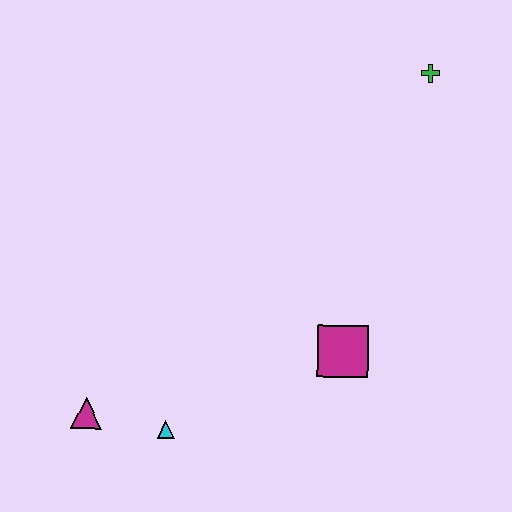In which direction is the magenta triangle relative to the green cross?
The magenta triangle is below the green cross.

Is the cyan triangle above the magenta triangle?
No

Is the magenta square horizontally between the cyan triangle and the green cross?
Yes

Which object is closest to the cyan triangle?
The magenta triangle is closest to the cyan triangle.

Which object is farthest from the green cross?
The magenta triangle is farthest from the green cross.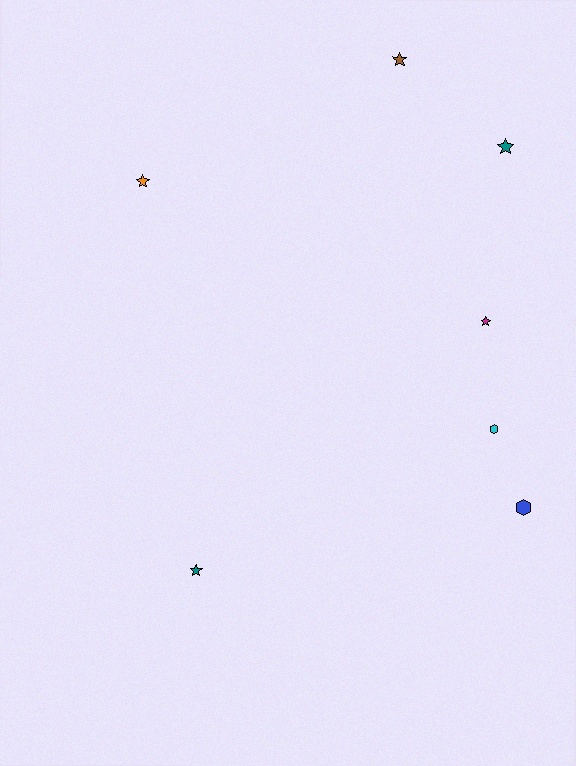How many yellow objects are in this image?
There are no yellow objects.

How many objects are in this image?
There are 7 objects.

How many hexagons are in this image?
There are 2 hexagons.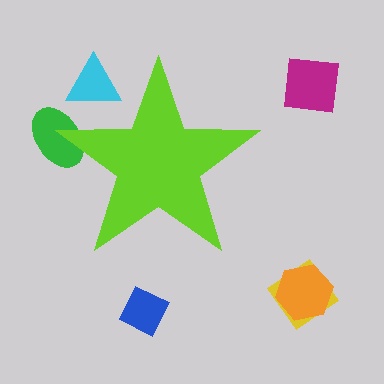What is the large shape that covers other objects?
A lime star.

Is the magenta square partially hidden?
No, the magenta square is fully visible.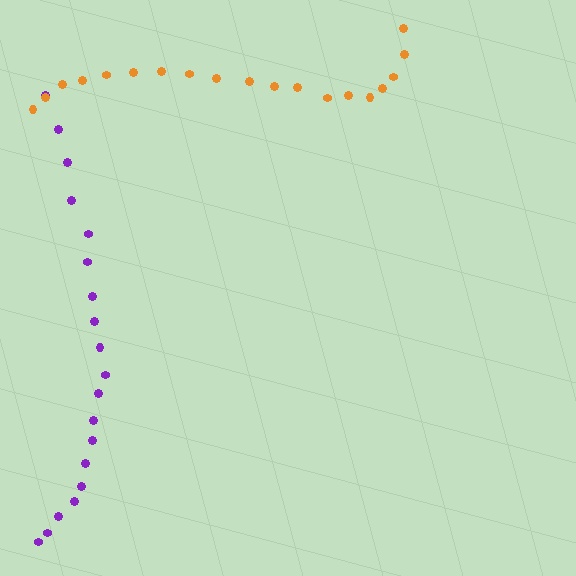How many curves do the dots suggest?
There are 2 distinct paths.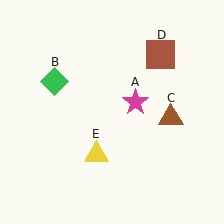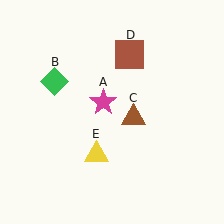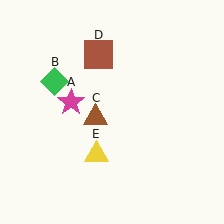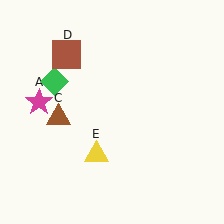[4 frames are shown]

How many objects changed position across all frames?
3 objects changed position: magenta star (object A), brown triangle (object C), brown square (object D).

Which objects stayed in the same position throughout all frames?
Green diamond (object B) and yellow triangle (object E) remained stationary.